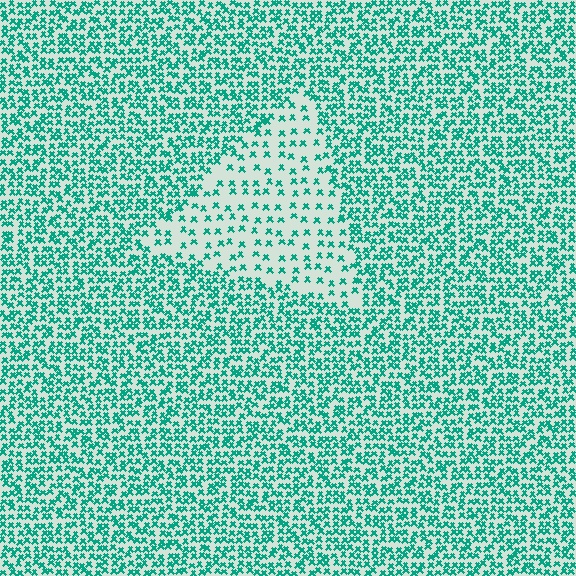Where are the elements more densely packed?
The elements are more densely packed outside the triangle boundary.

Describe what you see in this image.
The image contains small teal elements arranged at two different densities. A triangle-shaped region is visible where the elements are less densely packed than the surrounding area.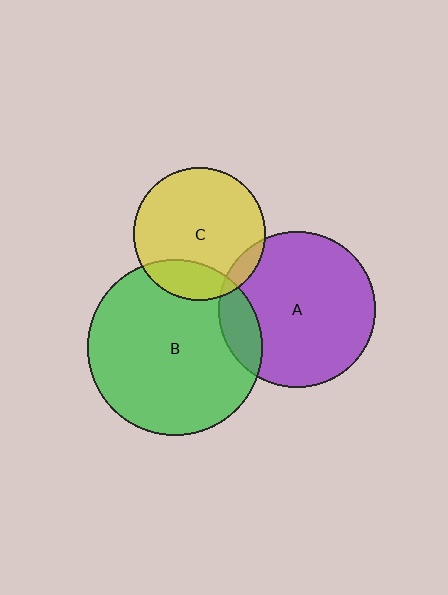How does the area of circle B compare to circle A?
Approximately 1.3 times.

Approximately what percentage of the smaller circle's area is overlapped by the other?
Approximately 15%.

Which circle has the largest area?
Circle B (green).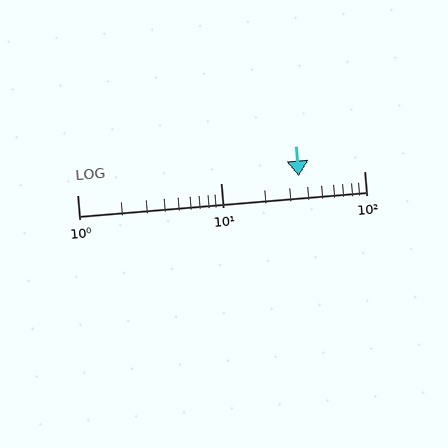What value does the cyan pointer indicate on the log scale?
The pointer indicates approximately 35.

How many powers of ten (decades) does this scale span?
The scale spans 2 decades, from 1 to 100.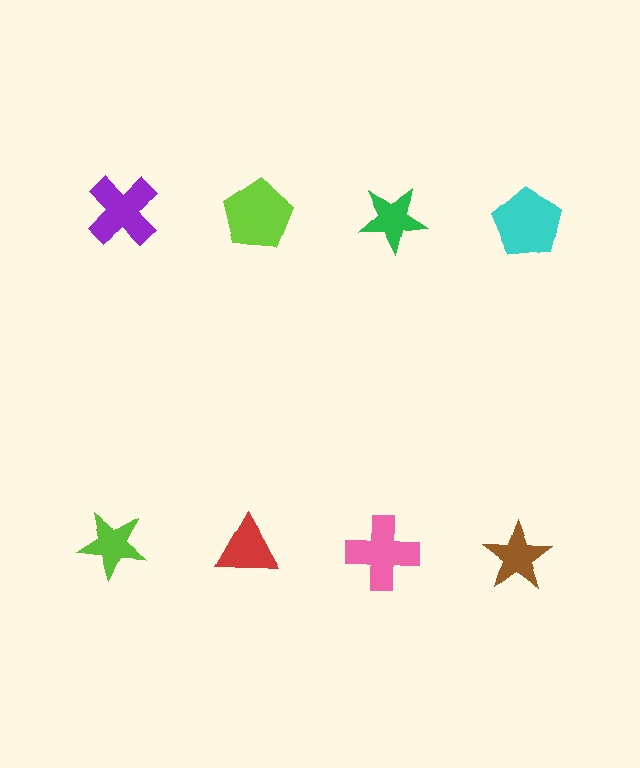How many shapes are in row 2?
4 shapes.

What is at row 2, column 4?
A brown star.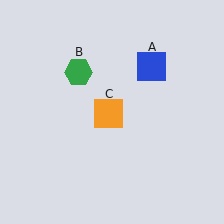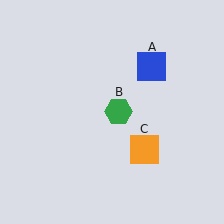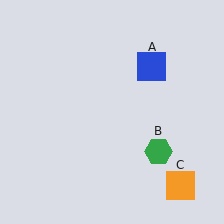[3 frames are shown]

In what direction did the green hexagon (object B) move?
The green hexagon (object B) moved down and to the right.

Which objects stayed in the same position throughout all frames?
Blue square (object A) remained stationary.